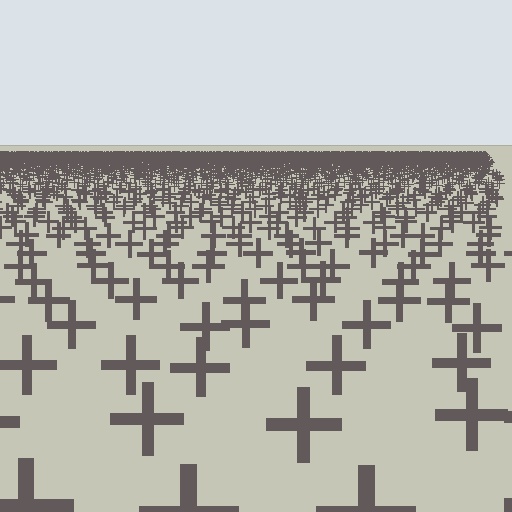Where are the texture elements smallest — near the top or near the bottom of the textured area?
Near the top.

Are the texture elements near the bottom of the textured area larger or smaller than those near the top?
Larger. Near the bottom, elements are closer to the viewer and appear at a bigger on-screen size.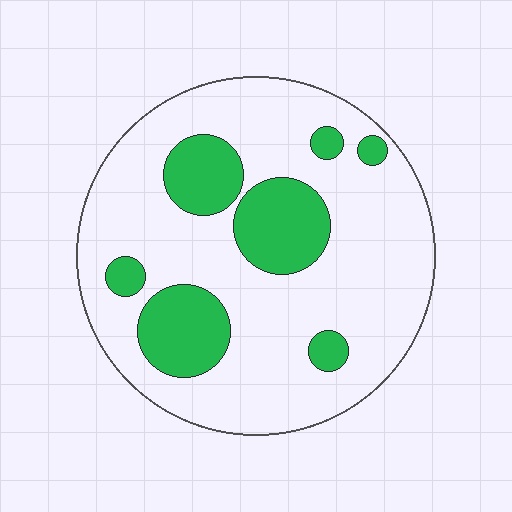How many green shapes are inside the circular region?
7.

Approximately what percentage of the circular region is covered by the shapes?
Approximately 25%.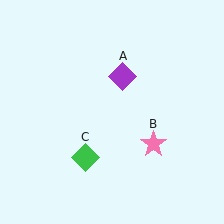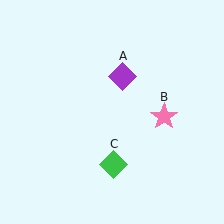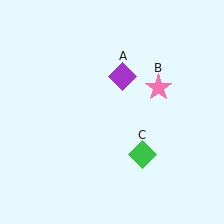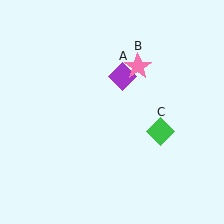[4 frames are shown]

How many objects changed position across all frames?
2 objects changed position: pink star (object B), green diamond (object C).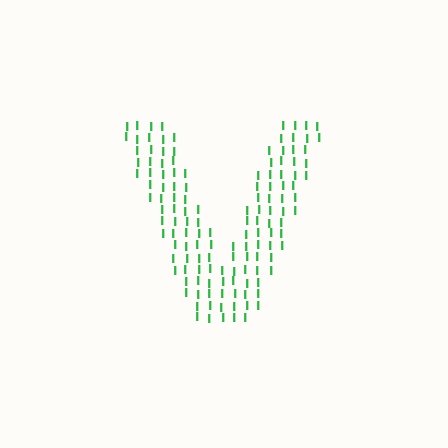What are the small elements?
The small elements are letter I's.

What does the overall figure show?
The overall figure shows the letter V.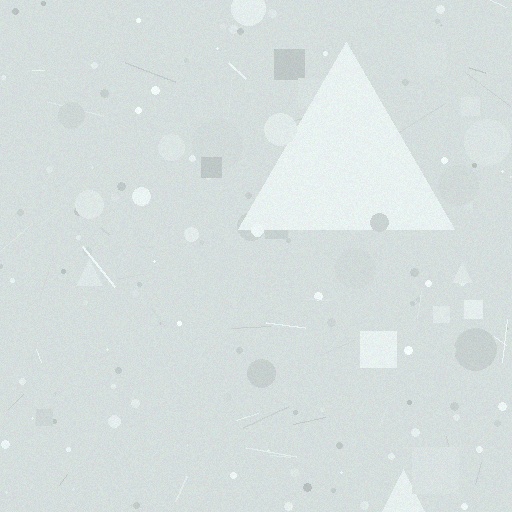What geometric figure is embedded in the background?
A triangle is embedded in the background.